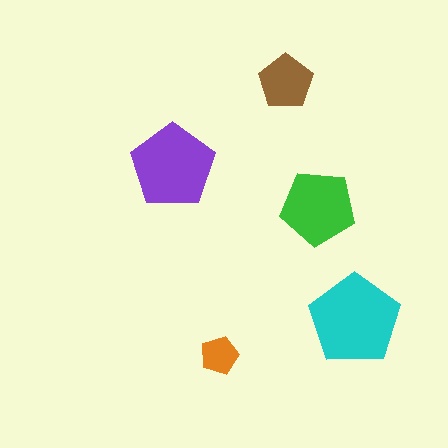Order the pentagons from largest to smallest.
the cyan one, the purple one, the green one, the brown one, the orange one.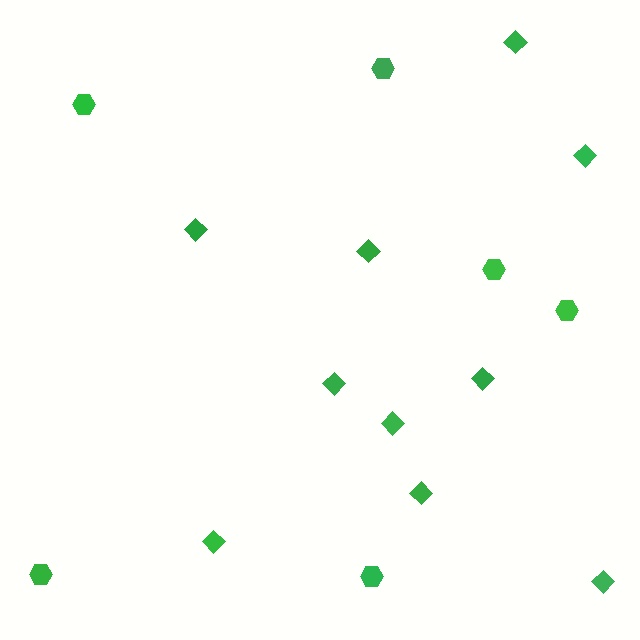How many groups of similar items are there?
There are 2 groups: one group of hexagons (6) and one group of diamonds (10).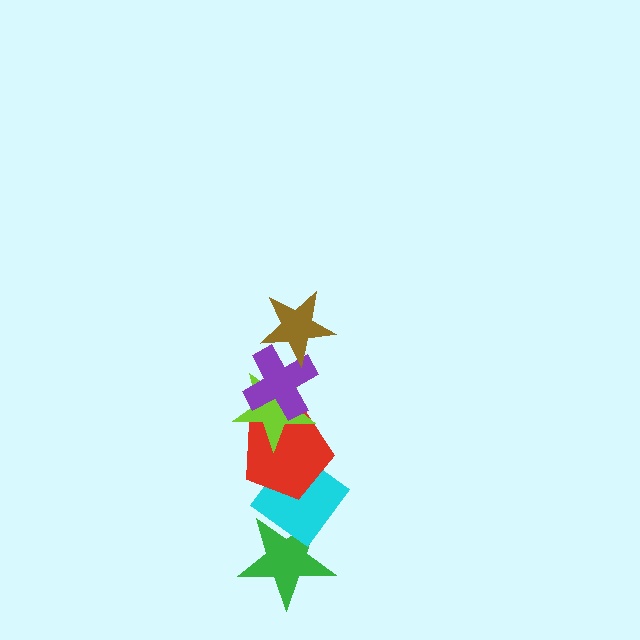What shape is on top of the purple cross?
The brown star is on top of the purple cross.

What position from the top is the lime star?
The lime star is 3rd from the top.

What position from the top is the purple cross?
The purple cross is 2nd from the top.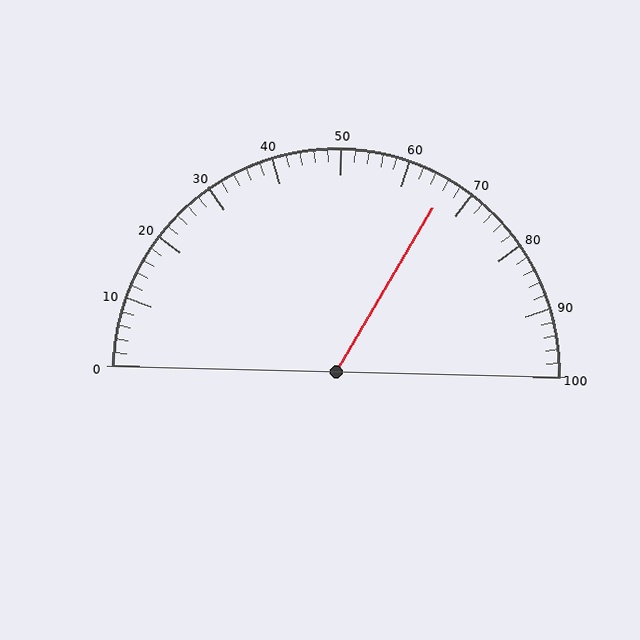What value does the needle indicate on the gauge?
The needle indicates approximately 66.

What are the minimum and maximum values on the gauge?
The gauge ranges from 0 to 100.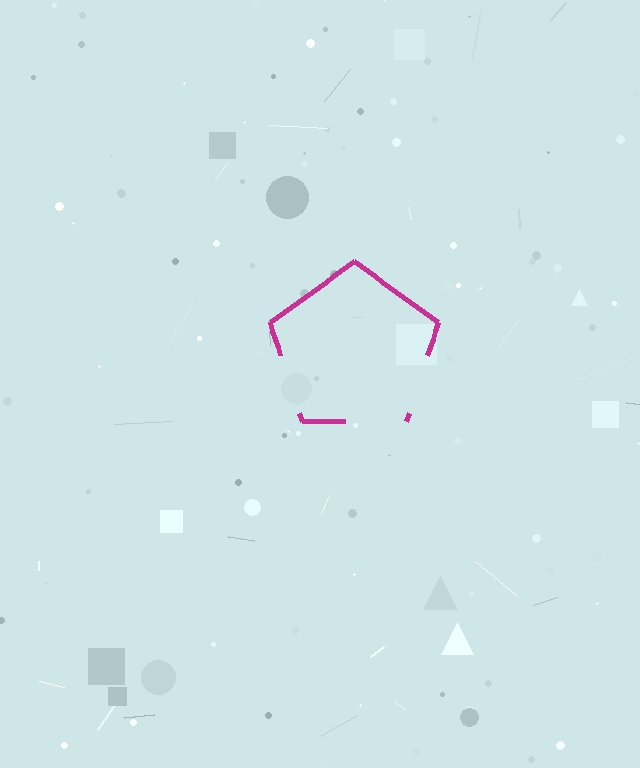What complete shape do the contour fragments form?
The contour fragments form a pentagon.